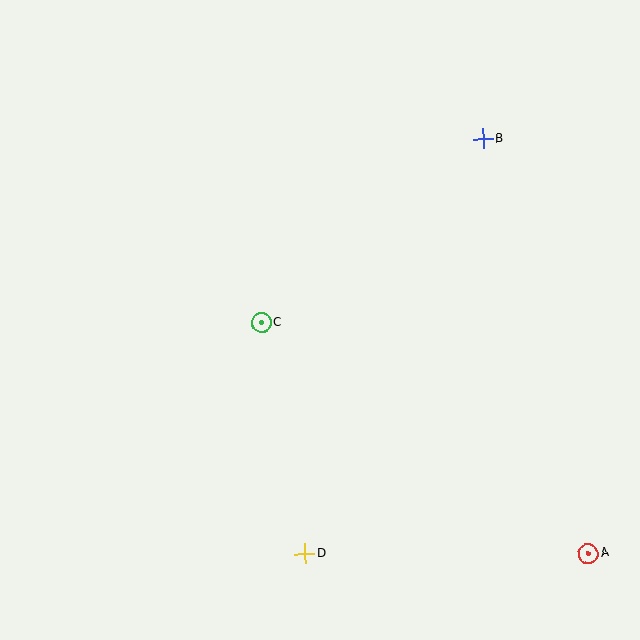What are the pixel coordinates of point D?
Point D is at (305, 554).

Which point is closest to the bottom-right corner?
Point A is closest to the bottom-right corner.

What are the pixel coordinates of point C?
Point C is at (261, 323).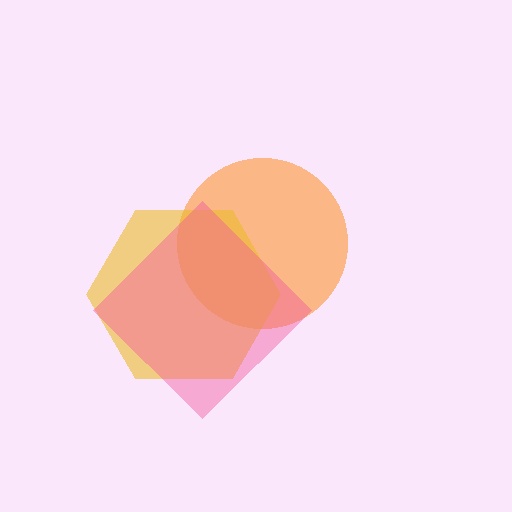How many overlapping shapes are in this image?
There are 3 overlapping shapes in the image.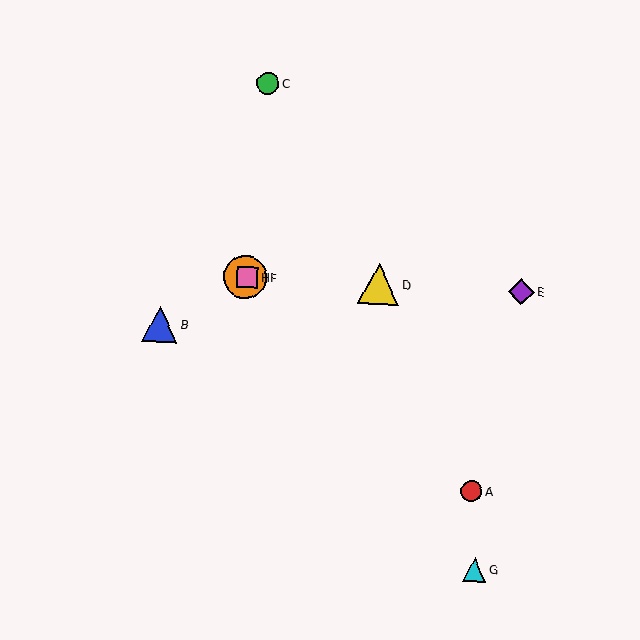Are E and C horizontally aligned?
No, E is at y≈292 and C is at y≈83.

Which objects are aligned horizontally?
Objects D, E, F, H are aligned horizontally.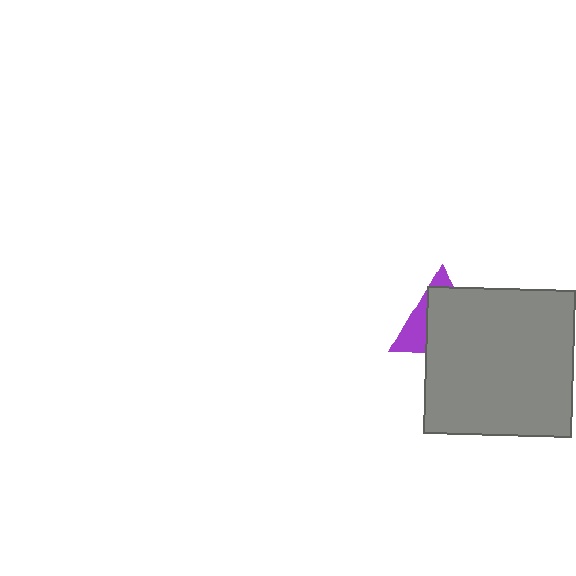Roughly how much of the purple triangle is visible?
A small part of it is visible (roughly 33%).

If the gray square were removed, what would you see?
You would see the complete purple triangle.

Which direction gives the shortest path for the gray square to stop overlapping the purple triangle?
Moving toward the lower-right gives the shortest separation.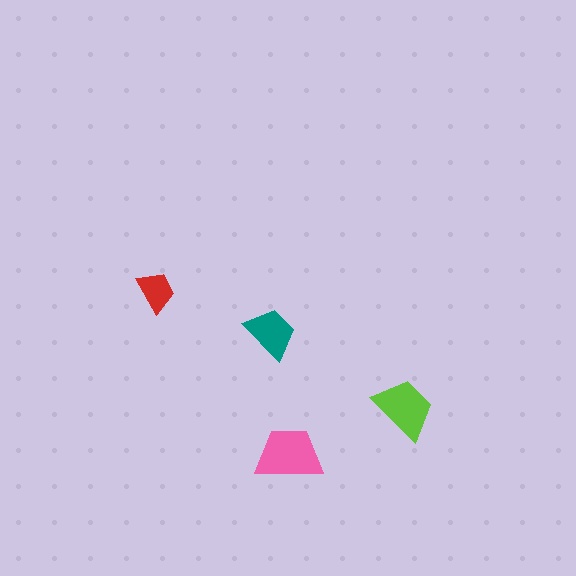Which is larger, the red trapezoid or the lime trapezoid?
The lime one.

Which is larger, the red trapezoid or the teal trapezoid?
The teal one.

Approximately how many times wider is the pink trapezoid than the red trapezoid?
About 1.5 times wider.